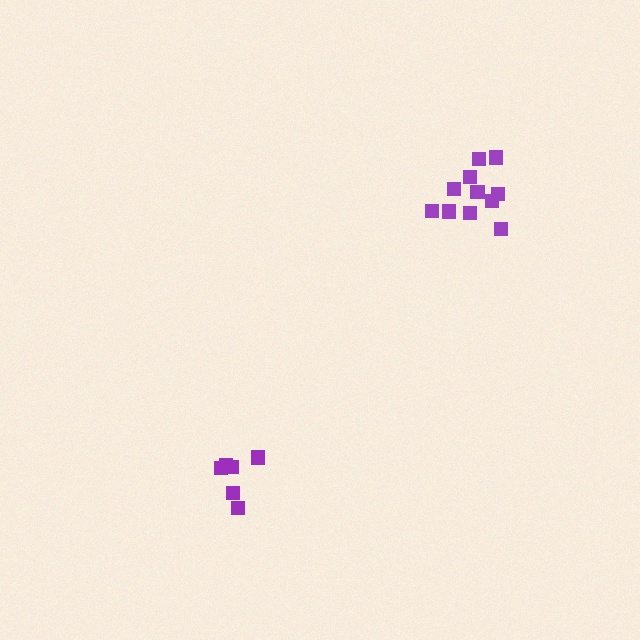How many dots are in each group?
Group 1: 6 dots, Group 2: 11 dots (17 total).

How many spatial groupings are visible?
There are 2 spatial groupings.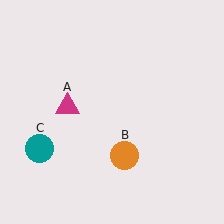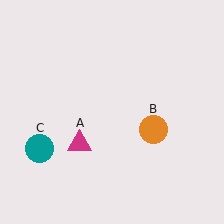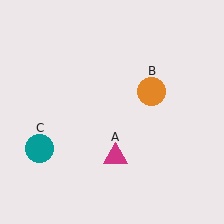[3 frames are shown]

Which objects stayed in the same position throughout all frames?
Teal circle (object C) remained stationary.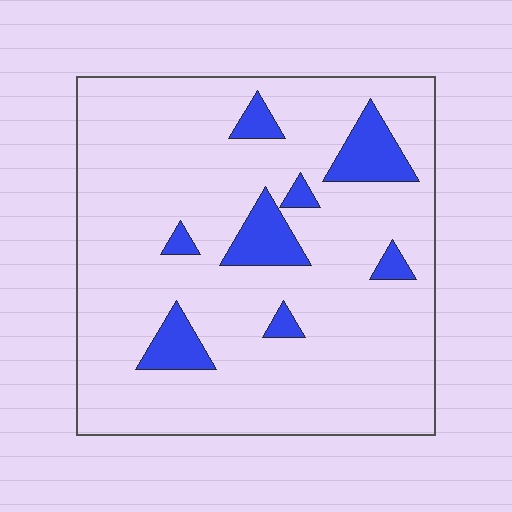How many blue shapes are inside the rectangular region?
8.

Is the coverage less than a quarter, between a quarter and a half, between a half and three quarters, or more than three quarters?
Less than a quarter.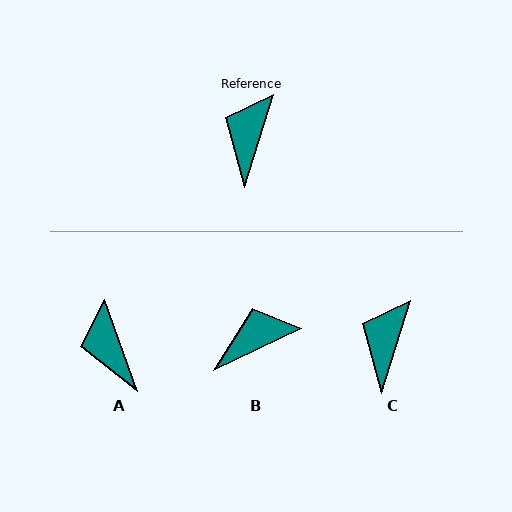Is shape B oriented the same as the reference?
No, it is off by about 47 degrees.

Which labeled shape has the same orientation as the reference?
C.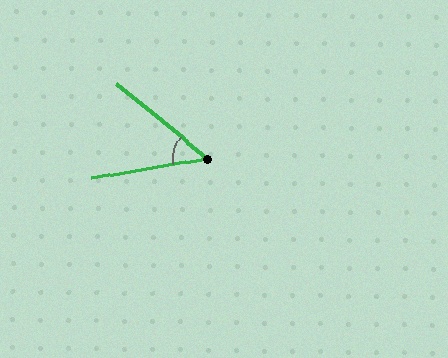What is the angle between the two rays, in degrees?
Approximately 49 degrees.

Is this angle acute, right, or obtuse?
It is acute.